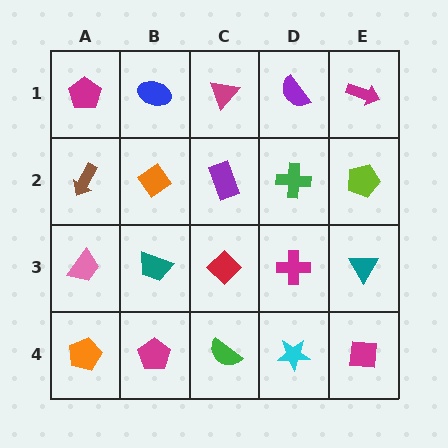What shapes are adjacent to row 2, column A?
A magenta pentagon (row 1, column A), a pink trapezoid (row 3, column A), an orange diamond (row 2, column B).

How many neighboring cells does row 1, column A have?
2.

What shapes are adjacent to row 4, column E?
A teal triangle (row 3, column E), a cyan star (row 4, column D).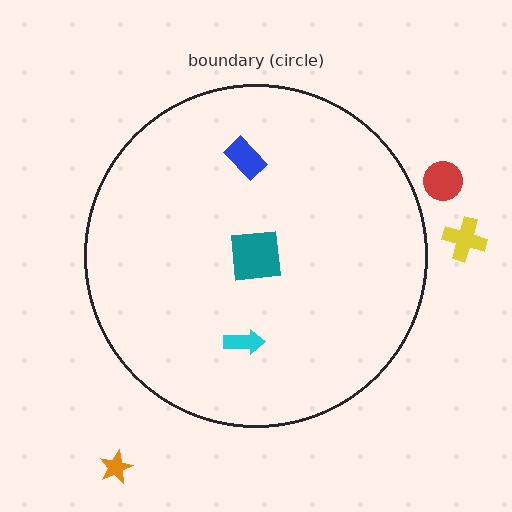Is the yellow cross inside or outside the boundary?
Outside.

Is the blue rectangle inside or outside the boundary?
Inside.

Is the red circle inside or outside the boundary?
Outside.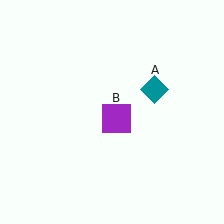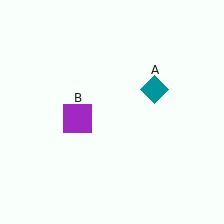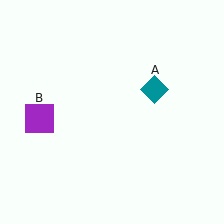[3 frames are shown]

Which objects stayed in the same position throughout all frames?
Teal diamond (object A) remained stationary.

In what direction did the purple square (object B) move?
The purple square (object B) moved left.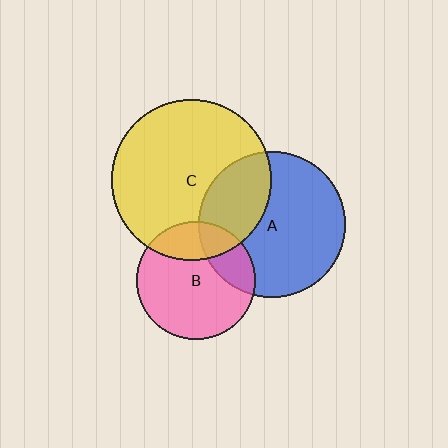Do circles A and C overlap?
Yes.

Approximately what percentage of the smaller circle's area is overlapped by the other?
Approximately 30%.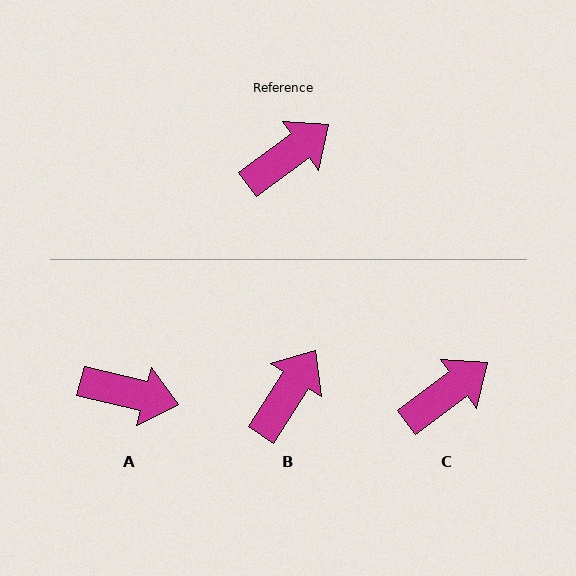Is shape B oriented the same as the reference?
No, it is off by about 21 degrees.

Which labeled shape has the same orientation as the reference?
C.